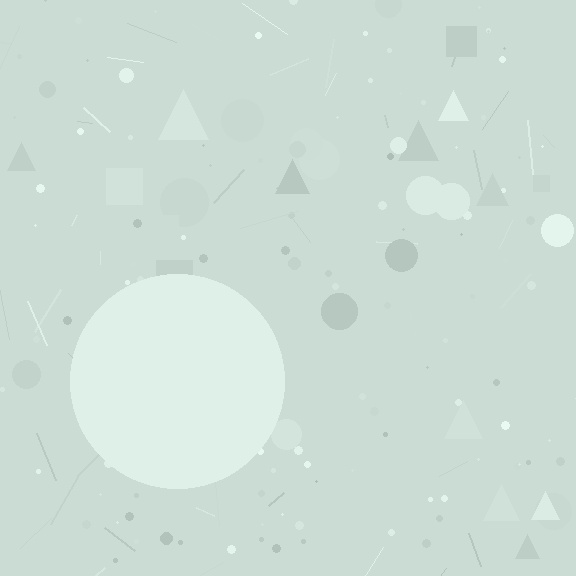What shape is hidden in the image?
A circle is hidden in the image.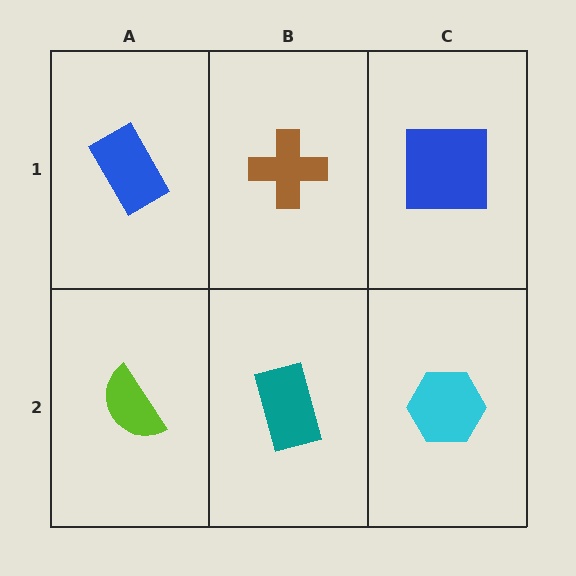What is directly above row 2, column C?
A blue square.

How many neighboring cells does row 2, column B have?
3.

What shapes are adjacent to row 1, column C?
A cyan hexagon (row 2, column C), a brown cross (row 1, column B).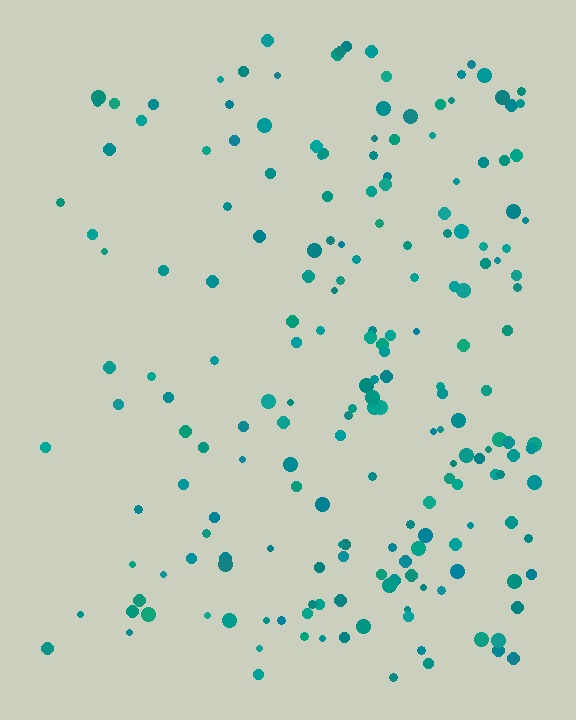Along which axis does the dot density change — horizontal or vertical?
Horizontal.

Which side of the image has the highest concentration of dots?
The right.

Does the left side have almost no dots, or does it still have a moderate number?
Still a moderate number, just noticeably fewer than the right.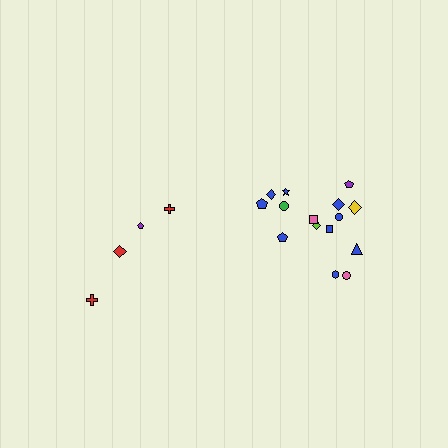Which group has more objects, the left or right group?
The right group.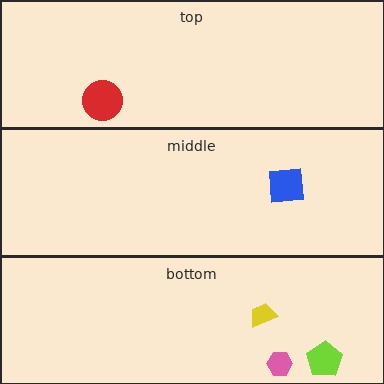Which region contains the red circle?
The top region.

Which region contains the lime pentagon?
The bottom region.